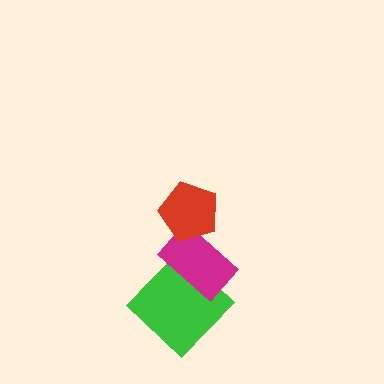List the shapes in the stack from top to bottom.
From top to bottom: the red pentagon, the magenta rectangle, the green diamond.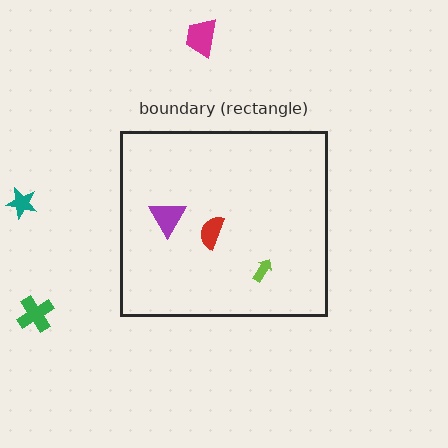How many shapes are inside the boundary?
3 inside, 3 outside.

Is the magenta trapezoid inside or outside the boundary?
Outside.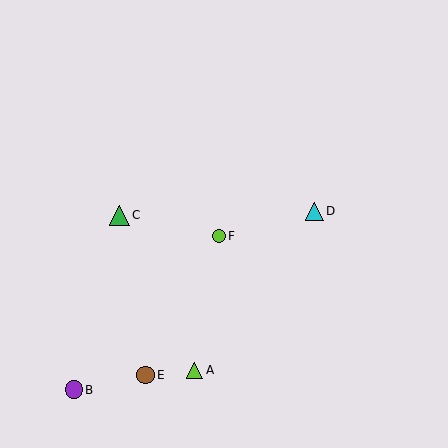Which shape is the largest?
The green triangle (labeled C) is the largest.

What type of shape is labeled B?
Shape B is a purple circle.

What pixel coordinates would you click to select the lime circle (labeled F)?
Click at (219, 236) to select the lime circle F.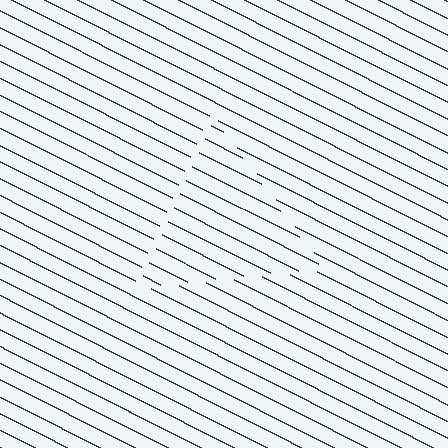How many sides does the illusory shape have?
3 sides — the line-ends trace a triangle.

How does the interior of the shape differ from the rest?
The interior of the shape contains the same grating, shifted by half a period — the contour is defined by the phase discontinuity where line-ends from the inner and outer gratings abut.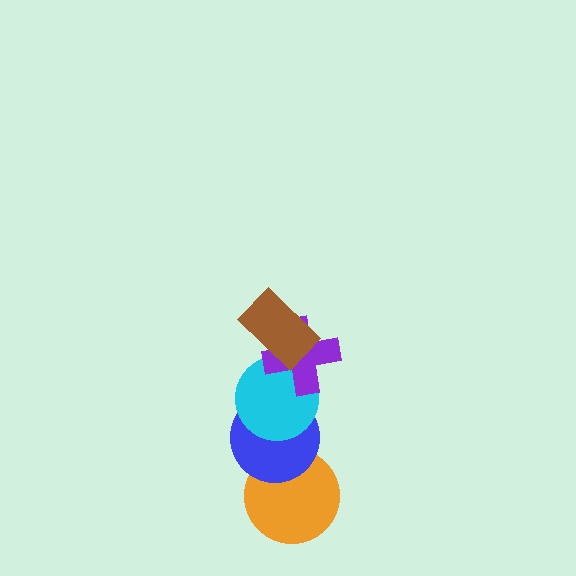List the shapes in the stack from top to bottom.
From top to bottom: the brown rectangle, the purple cross, the cyan circle, the blue circle, the orange circle.